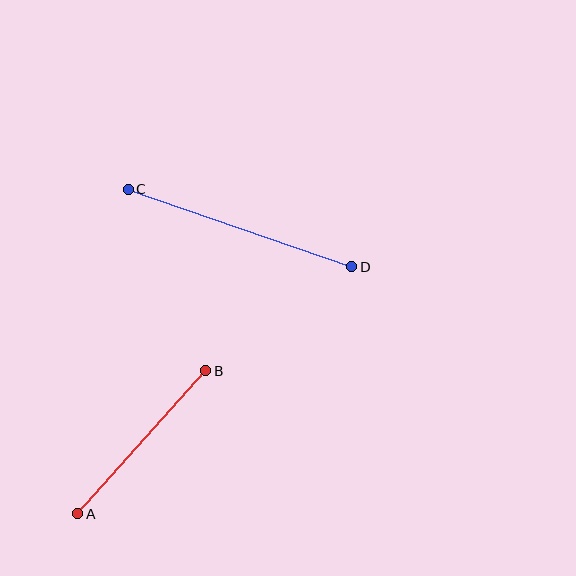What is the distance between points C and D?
The distance is approximately 237 pixels.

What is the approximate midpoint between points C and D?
The midpoint is at approximately (240, 228) pixels.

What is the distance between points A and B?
The distance is approximately 192 pixels.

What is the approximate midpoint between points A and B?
The midpoint is at approximately (142, 442) pixels.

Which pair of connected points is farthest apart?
Points C and D are farthest apart.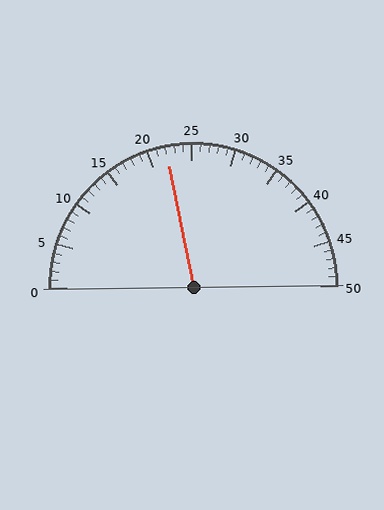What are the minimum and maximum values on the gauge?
The gauge ranges from 0 to 50.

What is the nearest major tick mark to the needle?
The nearest major tick mark is 20.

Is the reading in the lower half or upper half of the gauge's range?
The reading is in the lower half of the range (0 to 50).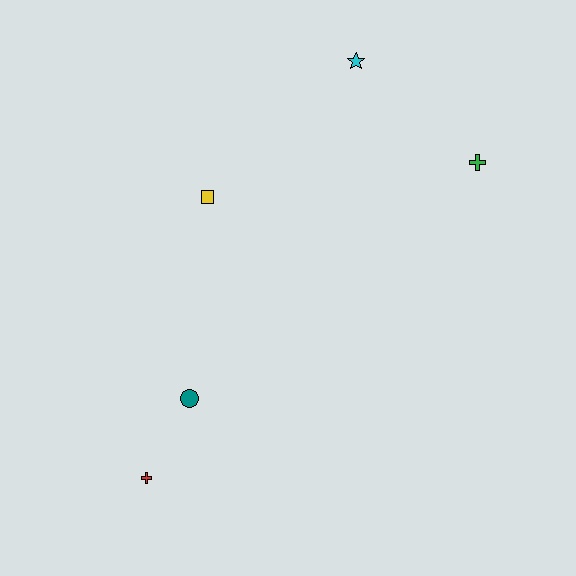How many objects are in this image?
There are 5 objects.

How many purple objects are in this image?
There are no purple objects.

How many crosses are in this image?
There are 2 crosses.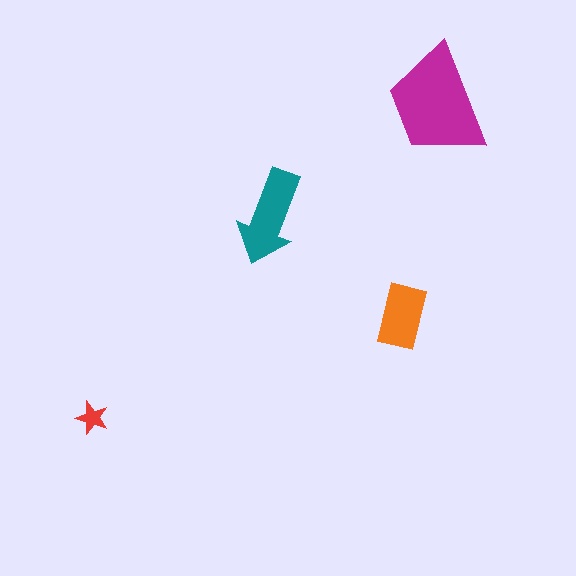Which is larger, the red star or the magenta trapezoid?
The magenta trapezoid.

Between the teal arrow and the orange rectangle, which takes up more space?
The teal arrow.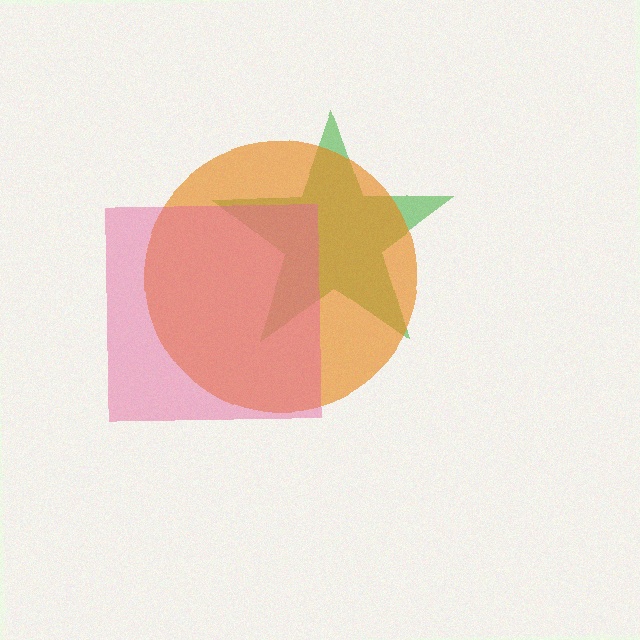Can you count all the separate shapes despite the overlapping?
Yes, there are 3 separate shapes.